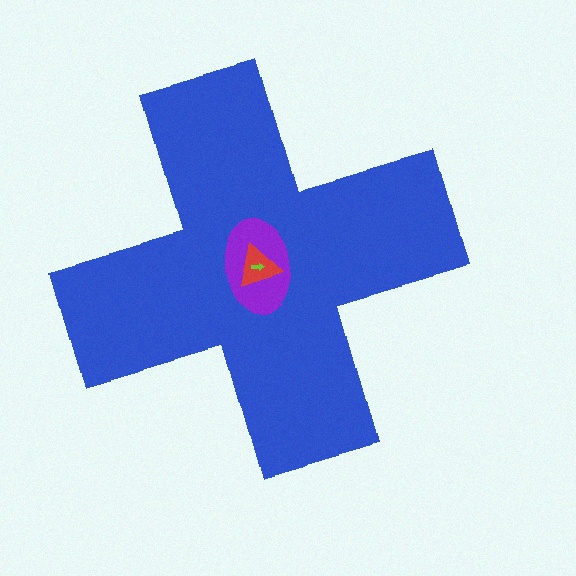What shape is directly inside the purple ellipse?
The red triangle.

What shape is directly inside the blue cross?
The purple ellipse.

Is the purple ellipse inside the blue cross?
Yes.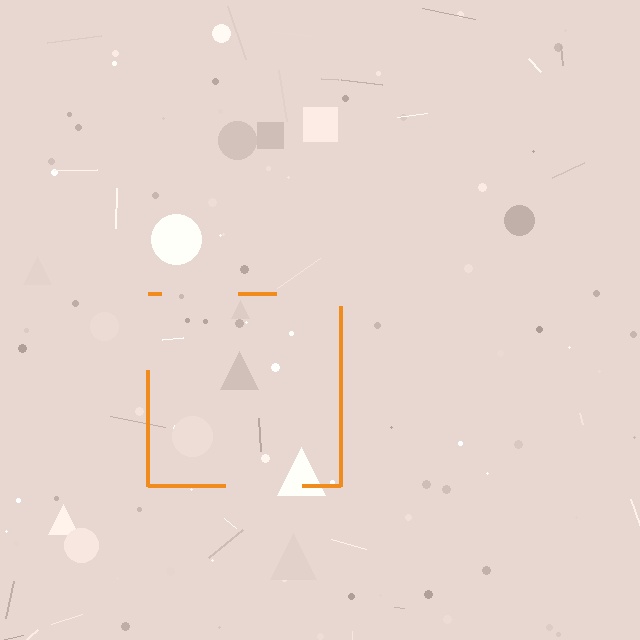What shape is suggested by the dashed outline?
The dashed outline suggests a square.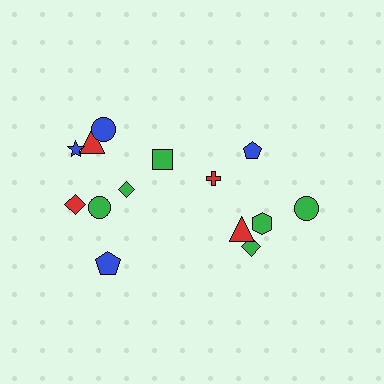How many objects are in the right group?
There are 6 objects.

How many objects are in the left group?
There are 8 objects.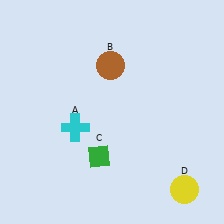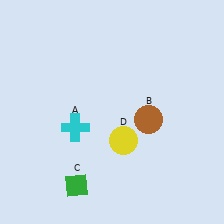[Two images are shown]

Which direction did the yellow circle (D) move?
The yellow circle (D) moved left.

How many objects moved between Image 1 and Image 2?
3 objects moved between the two images.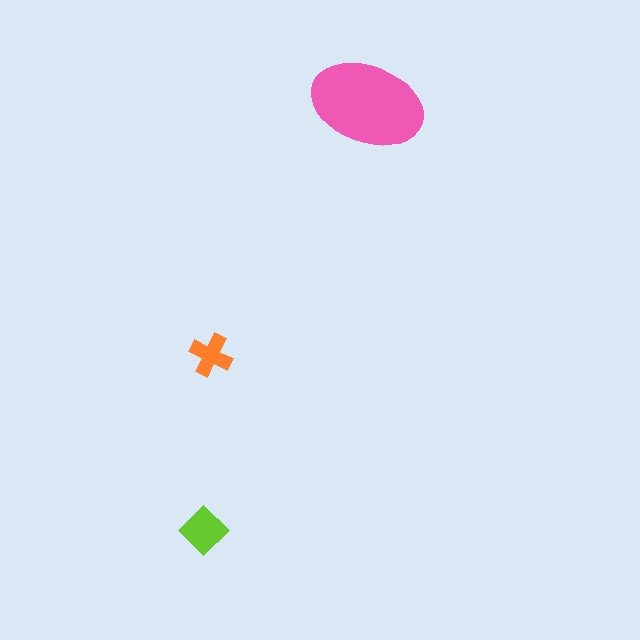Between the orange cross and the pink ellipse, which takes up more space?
The pink ellipse.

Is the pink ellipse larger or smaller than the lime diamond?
Larger.